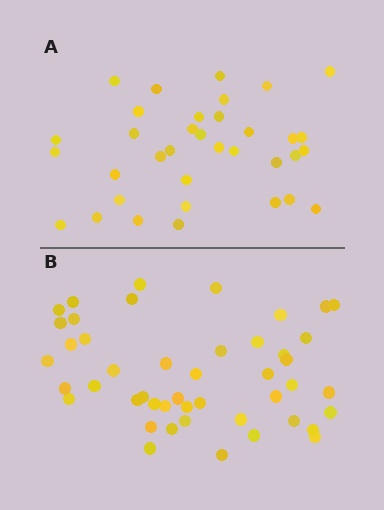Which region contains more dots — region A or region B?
Region B (the bottom region) has more dots.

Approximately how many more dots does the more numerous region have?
Region B has roughly 12 or so more dots than region A.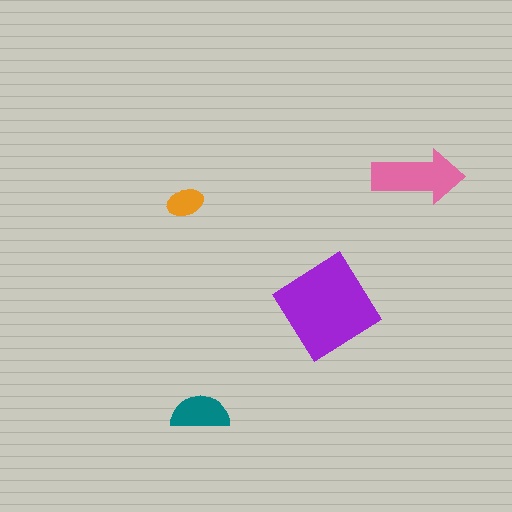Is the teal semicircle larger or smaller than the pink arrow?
Smaller.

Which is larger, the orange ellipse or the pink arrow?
The pink arrow.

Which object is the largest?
The purple diamond.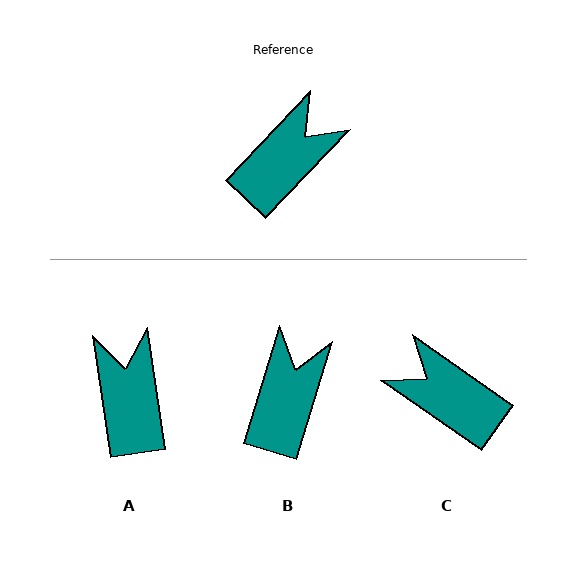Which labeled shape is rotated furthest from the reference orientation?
C, about 99 degrees away.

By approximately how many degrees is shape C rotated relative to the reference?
Approximately 99 degrees counter-clockwise.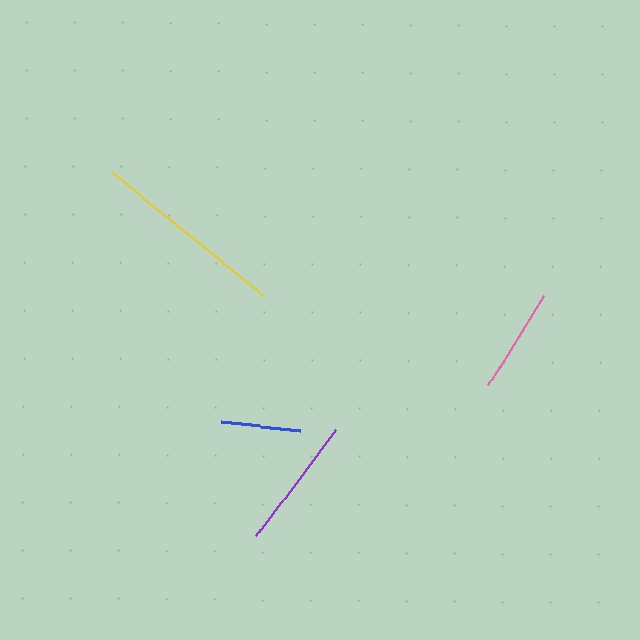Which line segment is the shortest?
The blue line is the shortest at approximately 80 pixels.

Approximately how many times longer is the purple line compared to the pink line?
The purple line is approximately 1.3 times the length of the pink line.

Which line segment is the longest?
The yellow line is the longest at approximately 193 pixels.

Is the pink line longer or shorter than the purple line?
The purple line is longer than the pink line.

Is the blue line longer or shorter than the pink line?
The pink line is longer than the blue line.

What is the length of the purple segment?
The purple segment is approximately 133 pixels long.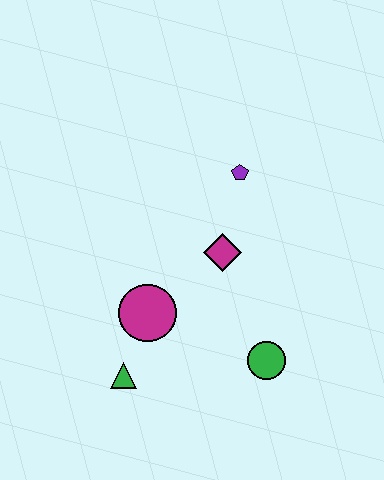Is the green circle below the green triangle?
No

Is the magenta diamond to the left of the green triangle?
No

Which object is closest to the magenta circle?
The green triangle is closest to the magenta circle.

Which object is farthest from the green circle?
The purple pentagon is farthest from the green circle.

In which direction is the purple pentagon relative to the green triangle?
The purple pentagon is above the green triangle.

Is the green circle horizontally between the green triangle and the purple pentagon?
No